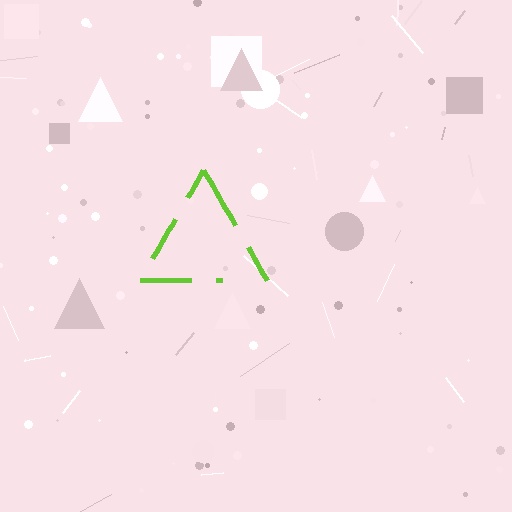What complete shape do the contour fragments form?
The contour fragments form a triangle.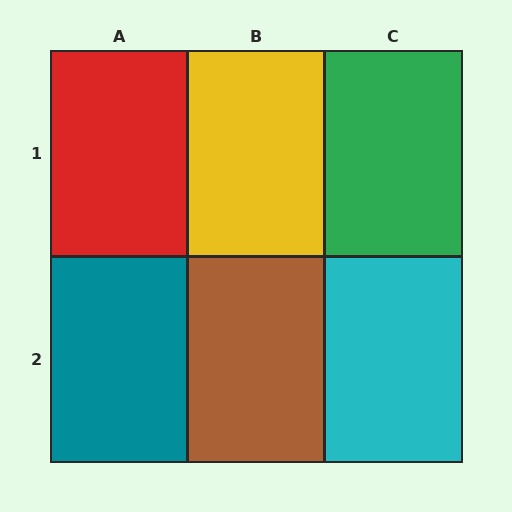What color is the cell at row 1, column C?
Green.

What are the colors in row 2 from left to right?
Teal, brown, cyan.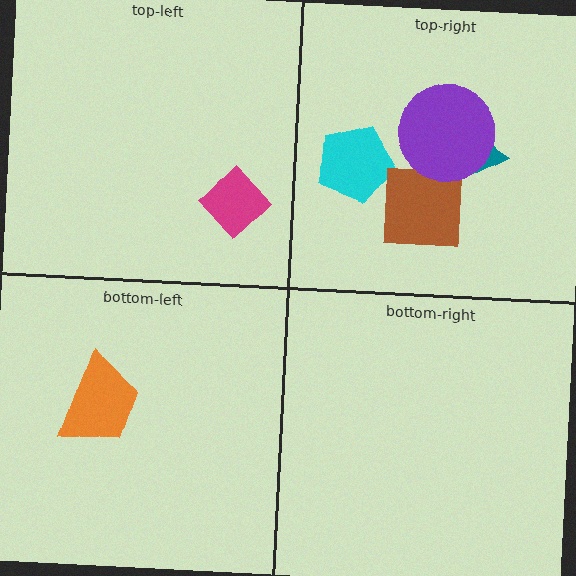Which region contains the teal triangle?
The top-right region.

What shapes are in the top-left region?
The magenta diamond.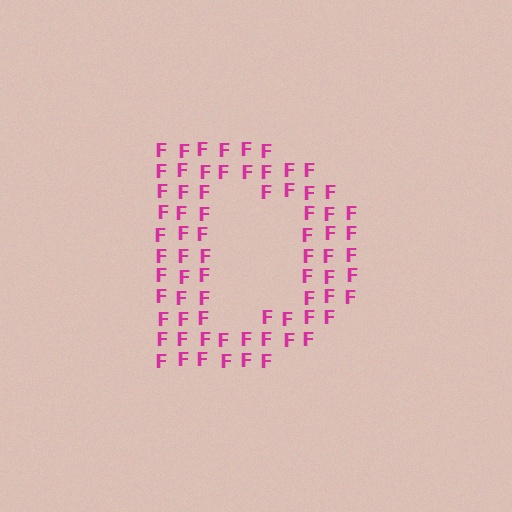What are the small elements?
The small elements are letter F's.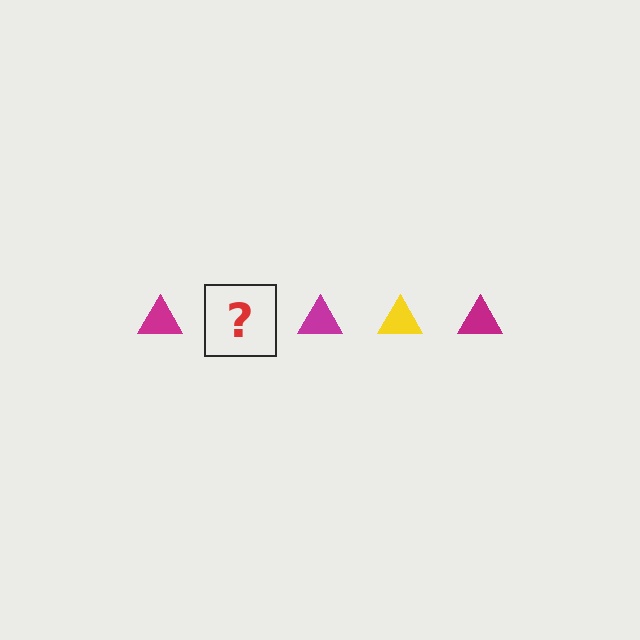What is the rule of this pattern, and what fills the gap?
The rule is that the pattern cycles through magenta, yellow triangles. The gap should be filled with a yellow triangle.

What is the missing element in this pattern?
The missing element is a yellow triangle.